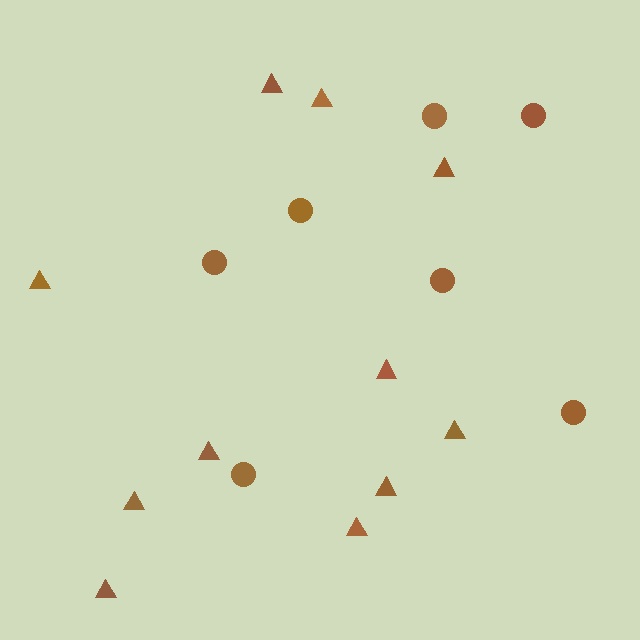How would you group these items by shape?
There are 2 groups: one group of circles (7) and one group of triangles (11).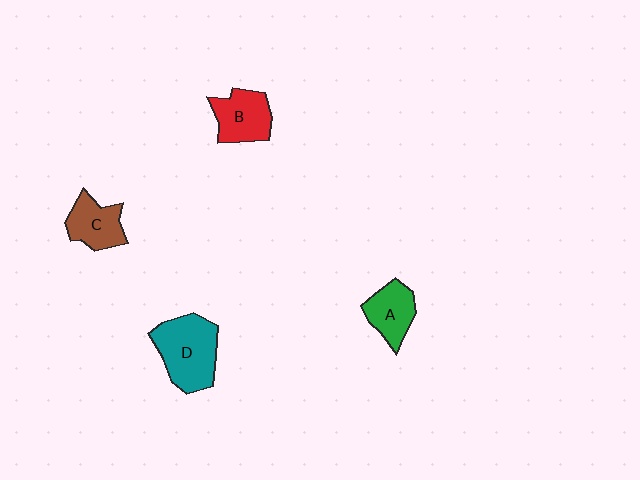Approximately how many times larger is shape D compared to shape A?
Approximately 1.6 times.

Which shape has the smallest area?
Shape A (green).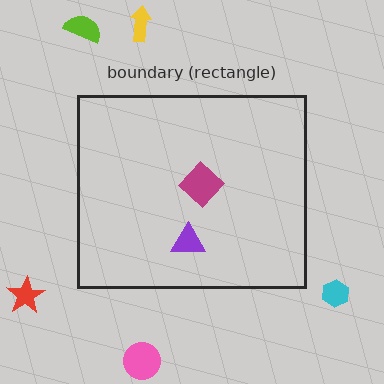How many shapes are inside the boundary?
2 inside, 5 outside.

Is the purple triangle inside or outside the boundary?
Inside.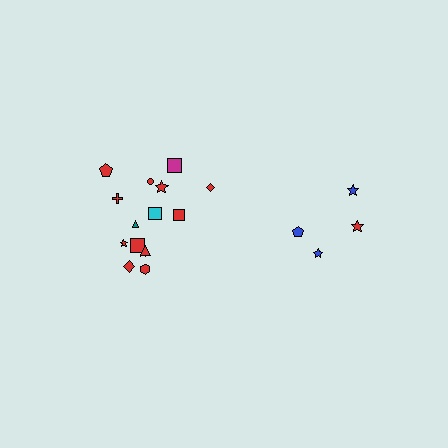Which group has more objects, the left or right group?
The left group.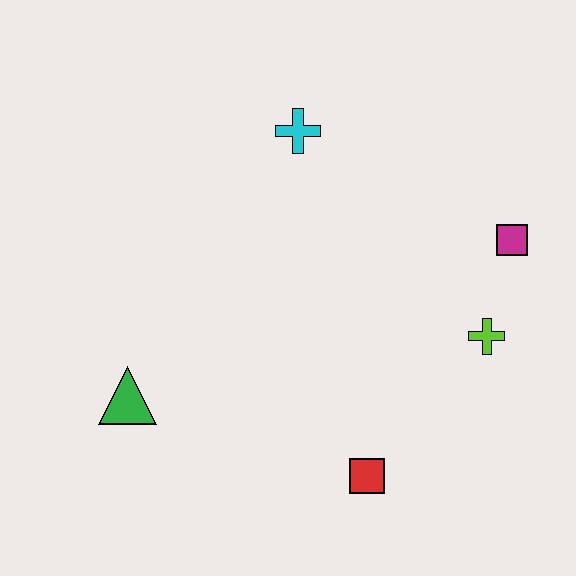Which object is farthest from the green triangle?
The magenta square is farthest from the green triangle.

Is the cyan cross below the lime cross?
No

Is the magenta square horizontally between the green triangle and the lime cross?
No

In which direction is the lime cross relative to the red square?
The lime cross is above the red square.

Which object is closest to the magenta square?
The lime cross is closest to the magenta square.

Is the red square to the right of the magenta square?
No